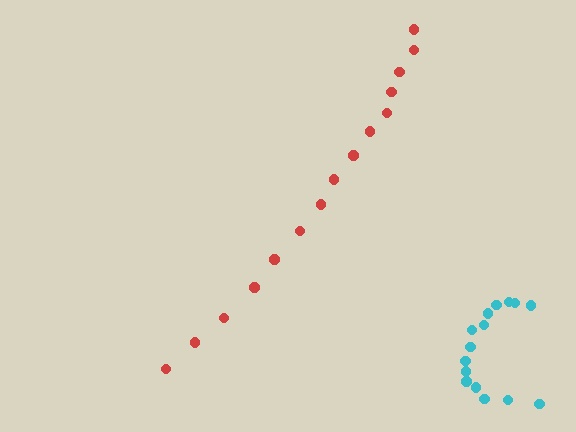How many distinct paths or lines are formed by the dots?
There are 2 distinct paths.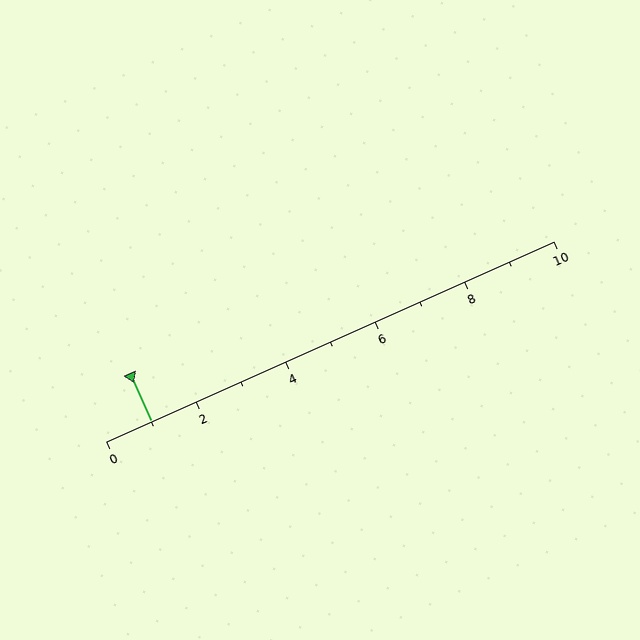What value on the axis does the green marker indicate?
The marker indicates approximately 1.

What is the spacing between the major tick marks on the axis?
The major ticks are spaced 2 apart.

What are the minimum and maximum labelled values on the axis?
The axis runs from 0 to 10.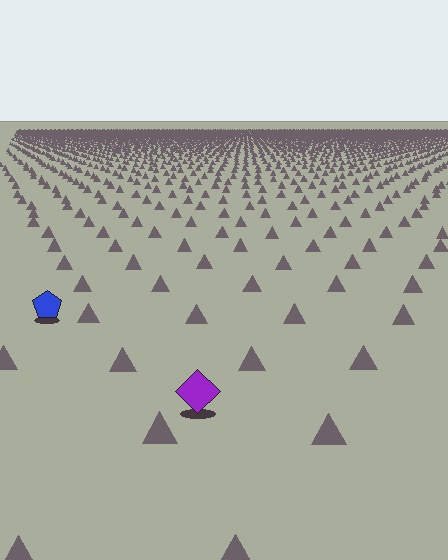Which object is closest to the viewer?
The purple diamond is closest. The texture marks near it are larger and more spread out.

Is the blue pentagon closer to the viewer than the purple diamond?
No. The purple diamond is closer — you can tell from the texture gradient: the ground texture is coarser near it.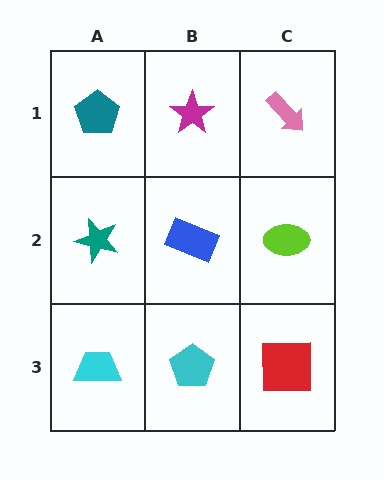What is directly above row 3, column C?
A lime ellipse.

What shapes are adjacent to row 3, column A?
A teal star (row 2, column A), a cyan pentagon (row 3, column B).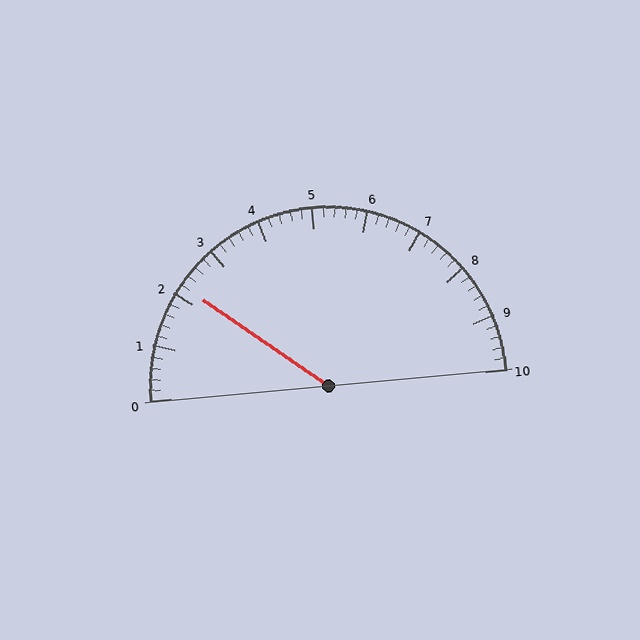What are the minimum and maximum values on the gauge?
The gauge ranges from 0 to 10.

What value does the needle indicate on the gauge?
The needle indicates approximately 2.2.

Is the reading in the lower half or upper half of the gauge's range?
The reading is in the lower half of the range (0 to 10).